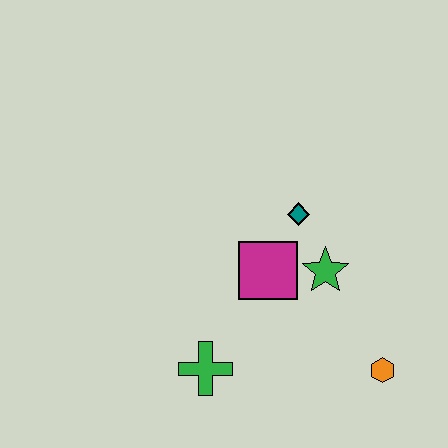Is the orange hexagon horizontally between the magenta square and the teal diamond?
No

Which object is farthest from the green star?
The green cross is farthest from the green star.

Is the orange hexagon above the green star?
No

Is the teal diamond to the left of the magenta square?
No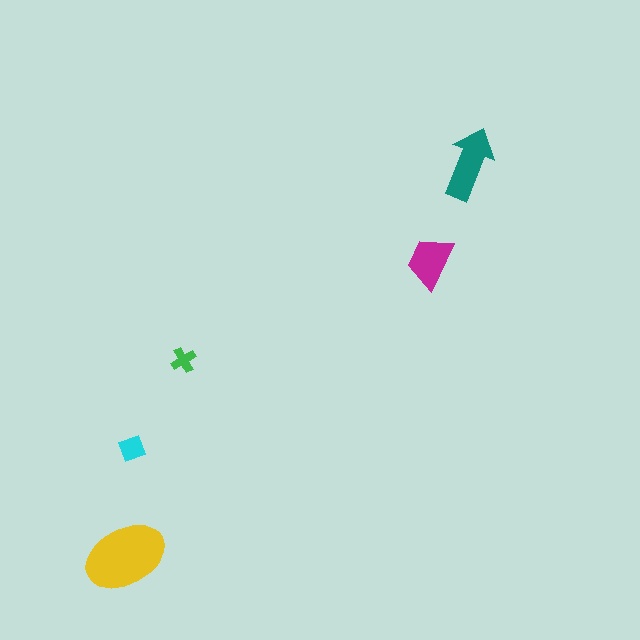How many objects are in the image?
There are 5 objects in the image.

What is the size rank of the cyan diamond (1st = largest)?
4th.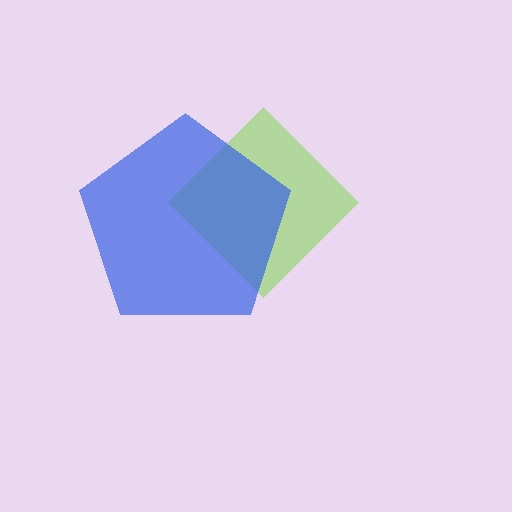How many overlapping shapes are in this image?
There are 2 overlapping shapes in the image.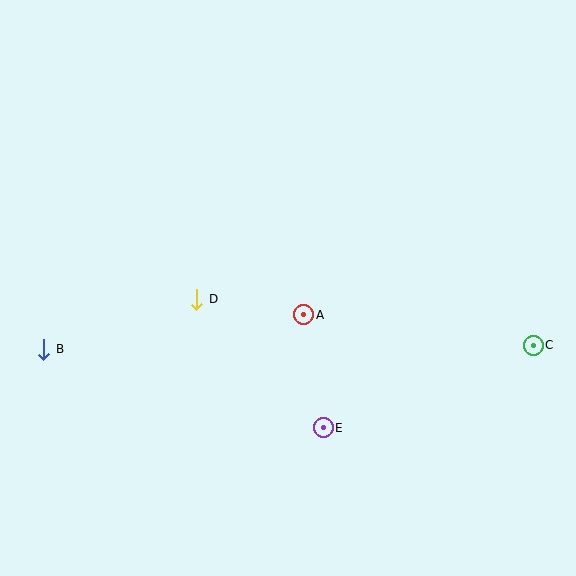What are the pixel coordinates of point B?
Point B is at (44, 349).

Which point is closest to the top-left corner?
Point B is closest to the top-left corner.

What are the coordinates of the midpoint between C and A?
The midpoint between C and A is at (418, 330).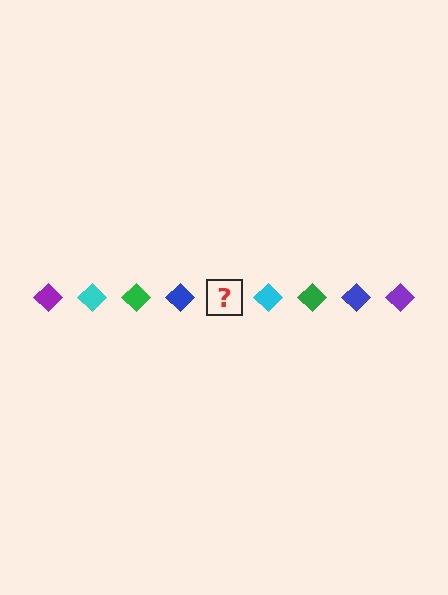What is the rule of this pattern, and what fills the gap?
The rule is that the pattern cycles through purple, cyan, green, blue diamonds. The gap should be filled with a purple diamond.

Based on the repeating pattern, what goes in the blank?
The blank should be a purple diamond.